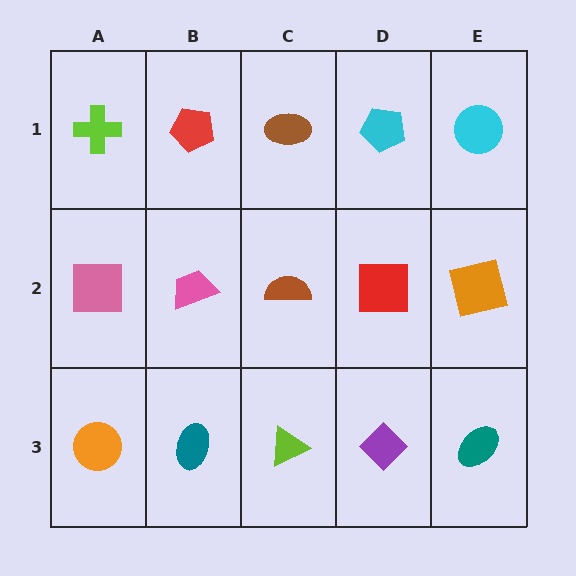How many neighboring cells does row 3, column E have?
2.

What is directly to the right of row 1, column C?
A cyan pentagon.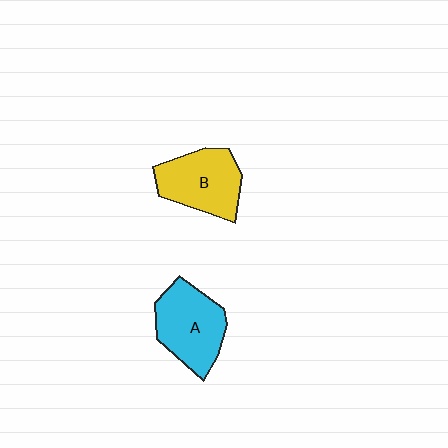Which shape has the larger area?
Shape A (cyan).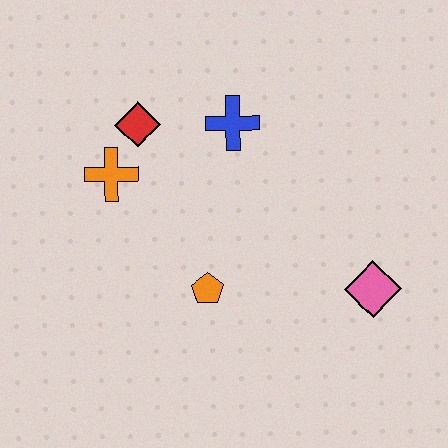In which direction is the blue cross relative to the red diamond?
The blue cross is to the right of the red diamond.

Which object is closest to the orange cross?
The red diamond is closest to the orange cross.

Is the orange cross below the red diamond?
Yes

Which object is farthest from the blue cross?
The pink diamond is farthest from the blue cross.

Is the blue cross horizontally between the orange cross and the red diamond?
No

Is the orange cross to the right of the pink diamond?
No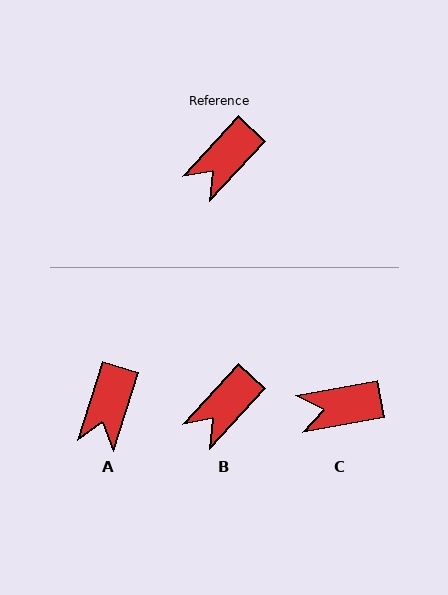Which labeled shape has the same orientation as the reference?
B.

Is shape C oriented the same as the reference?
No, it is off by about 37 degrees.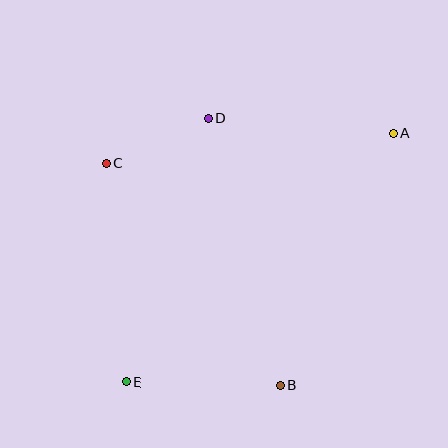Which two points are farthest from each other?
Points A and E are farthest from each other.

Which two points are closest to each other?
Points C and D are closest to each other.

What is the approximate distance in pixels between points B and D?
The distance between B and D is approximately 277 pixels.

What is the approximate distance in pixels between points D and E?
The distance between D and E is approximately 276 pixels.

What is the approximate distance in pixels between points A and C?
The distance between A and C is approximately 288 pixels.